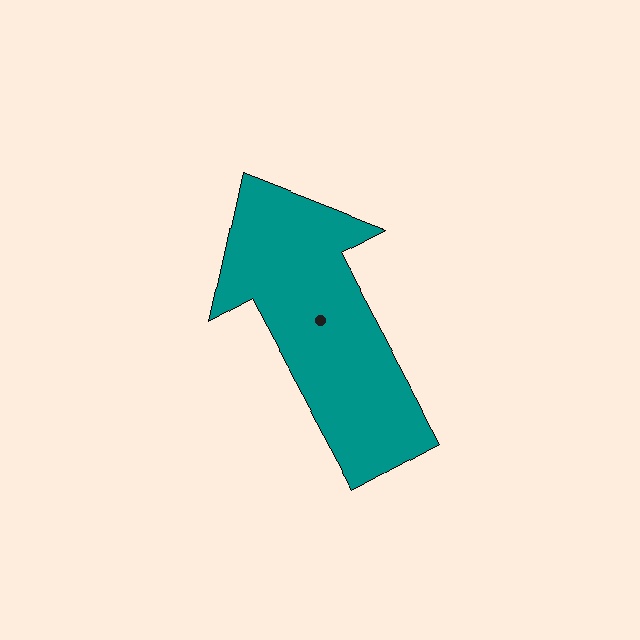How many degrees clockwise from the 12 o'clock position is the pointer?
Approximately 332 degrees.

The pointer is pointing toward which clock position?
Roughly 11 o'clock.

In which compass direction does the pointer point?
Northwest.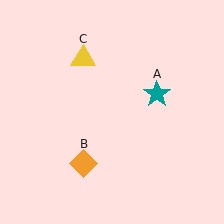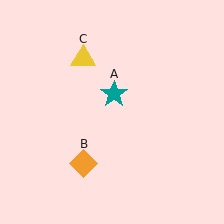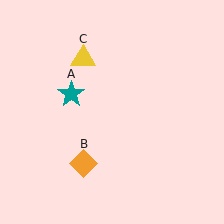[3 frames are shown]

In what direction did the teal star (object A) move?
The teal star (object A) moved left.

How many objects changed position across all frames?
1 object changed position: teal star (object A).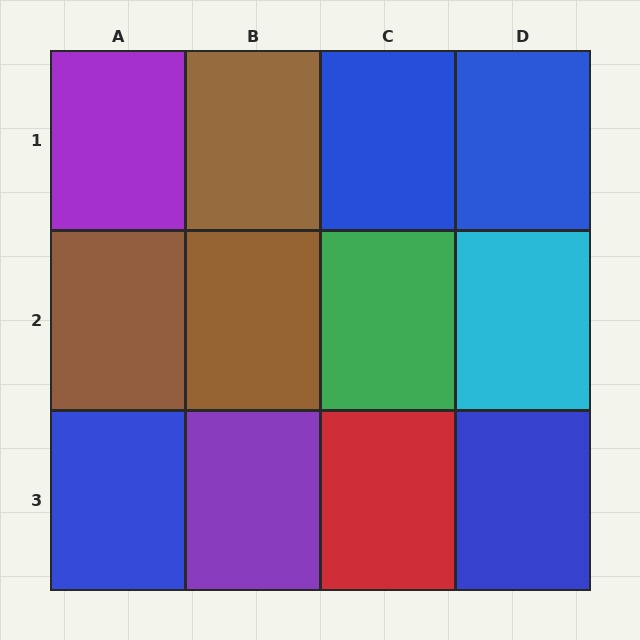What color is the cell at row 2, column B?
Brown.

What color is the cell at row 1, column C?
Blue.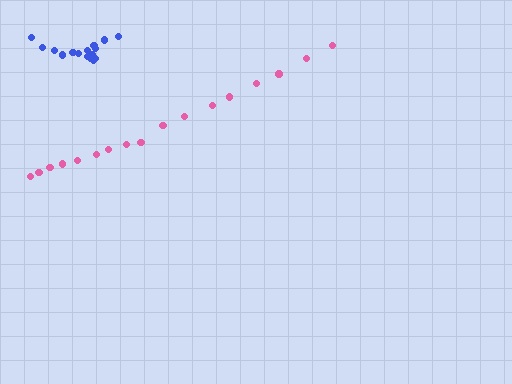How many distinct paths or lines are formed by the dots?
There are 2 distinct paths.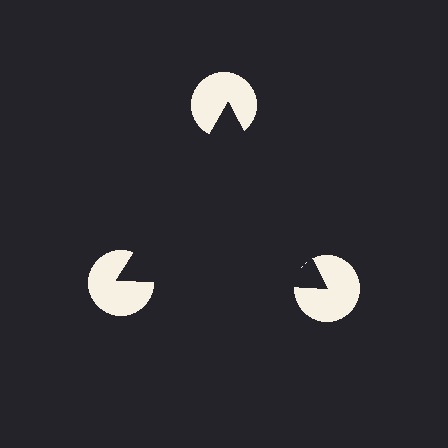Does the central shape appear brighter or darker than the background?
It typically appears slightly darker than the background, even though no actual brightness change is drawn.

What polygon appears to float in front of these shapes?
An illusory triangle — its edges are inferred from the aligned wedge cuts in the pac-man discs, not physically drawn.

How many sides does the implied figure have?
3 sides.